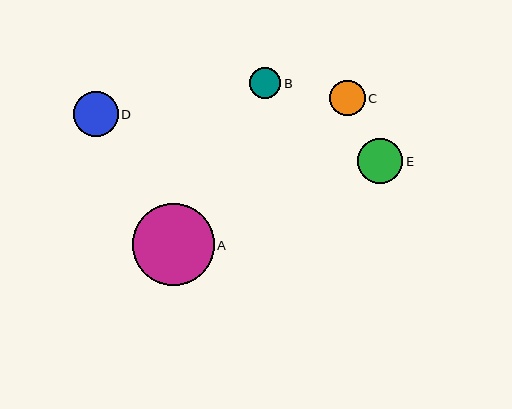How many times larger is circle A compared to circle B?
Circle A is approximately 2.6 times the size of circle B.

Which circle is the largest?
Circle A is the largest with a size of approximately 82 pixels.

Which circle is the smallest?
Circle B is the smallest with a size of approximately 31 pixels.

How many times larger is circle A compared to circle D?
Circle A is approximately 1.8 times the size of circle D.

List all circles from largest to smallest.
From largest to smallest: A, E, D, C, B.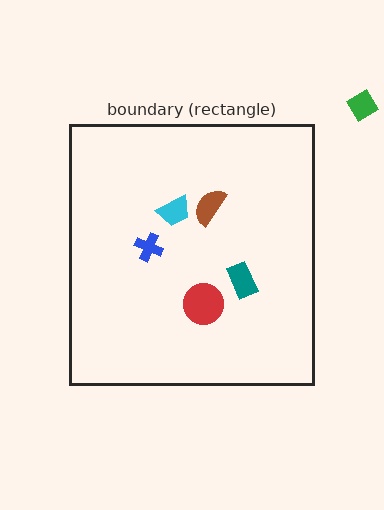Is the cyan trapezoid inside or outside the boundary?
Inside.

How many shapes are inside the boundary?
5 inside, 1 outside.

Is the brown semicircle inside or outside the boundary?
Inside.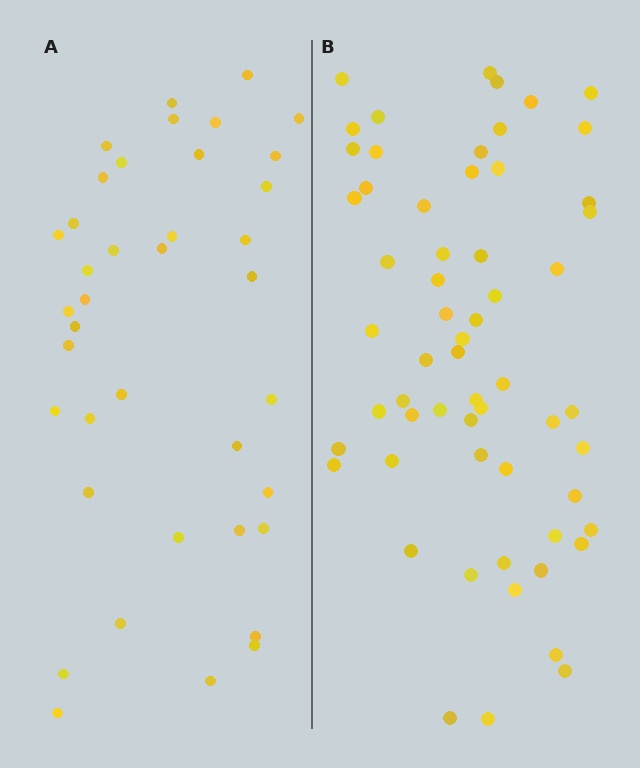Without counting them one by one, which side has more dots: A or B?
Region B (the right region) has more dots.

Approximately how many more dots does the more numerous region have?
Region B has approximately 20 more dots than region A.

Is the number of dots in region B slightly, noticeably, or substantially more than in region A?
Region B has substantially more. The ratio is roughly 1.5 to 1.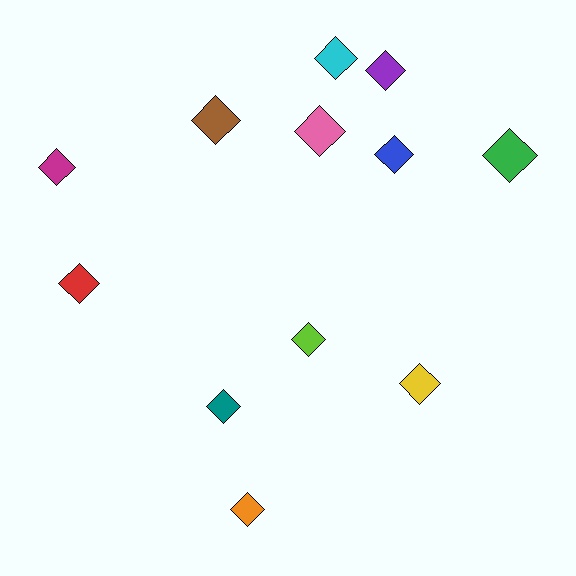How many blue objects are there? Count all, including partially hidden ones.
There is 1 blue object.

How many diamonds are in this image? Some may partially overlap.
There are 12 diamonds.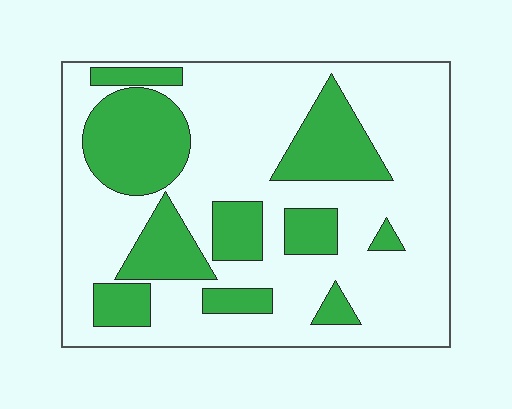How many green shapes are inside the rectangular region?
10.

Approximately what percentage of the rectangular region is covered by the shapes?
Approximately 30%.